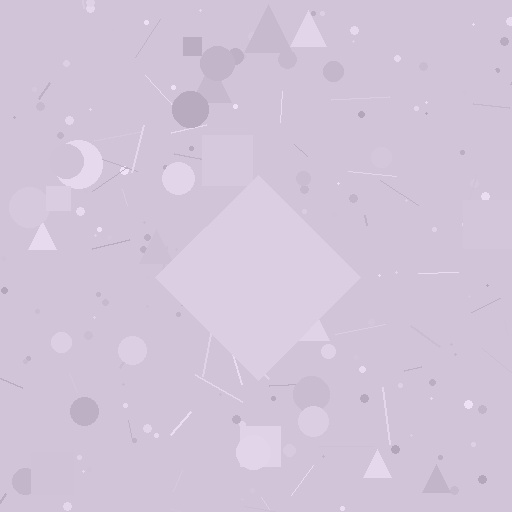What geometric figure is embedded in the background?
A diamond is embedded in the background.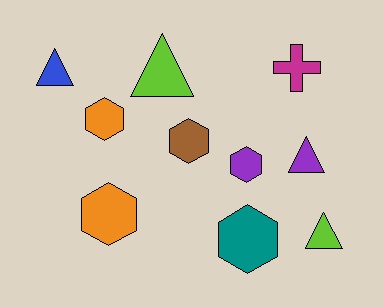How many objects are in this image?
There are 10 objects.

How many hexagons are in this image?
There are 5 hexagons.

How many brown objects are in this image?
There is 1 brown object.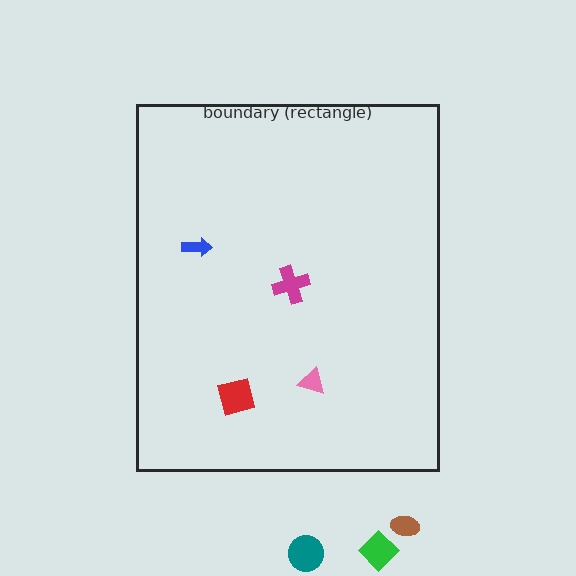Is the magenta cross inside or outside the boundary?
Inside.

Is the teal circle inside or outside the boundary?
Outside.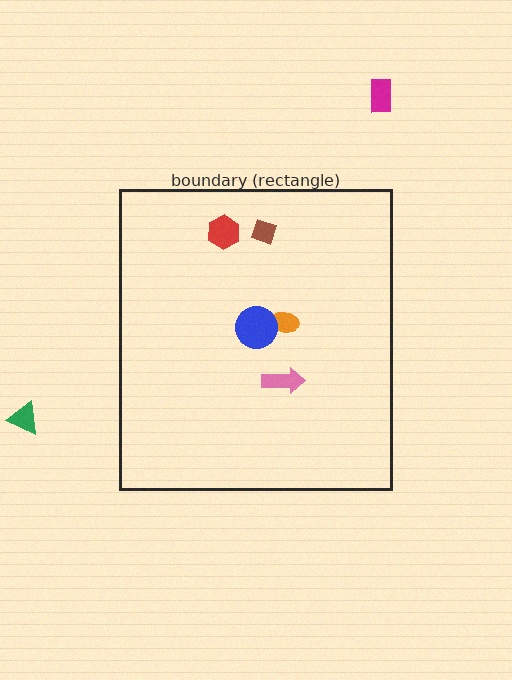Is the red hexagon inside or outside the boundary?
Inside.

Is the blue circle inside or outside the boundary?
Inside.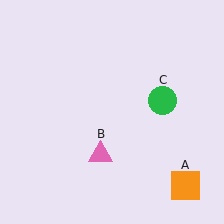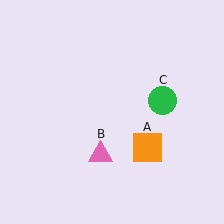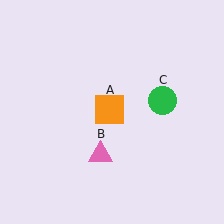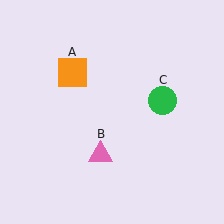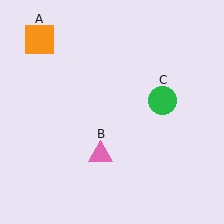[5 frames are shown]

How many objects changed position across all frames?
1 object changed position: orange square (object A).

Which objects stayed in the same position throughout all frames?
Pink triangle (object B) and green circle (object C) remained stationary.